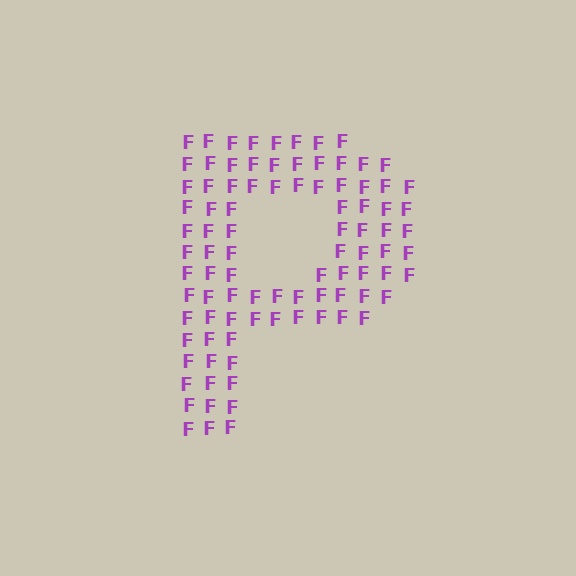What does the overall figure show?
The overall figure shows the letter P.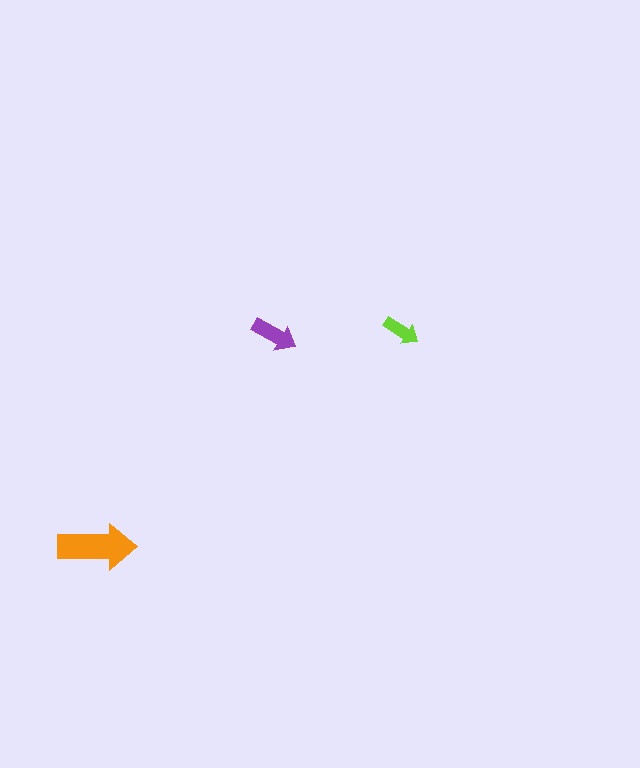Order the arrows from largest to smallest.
the orange one, the purple one, the lime one.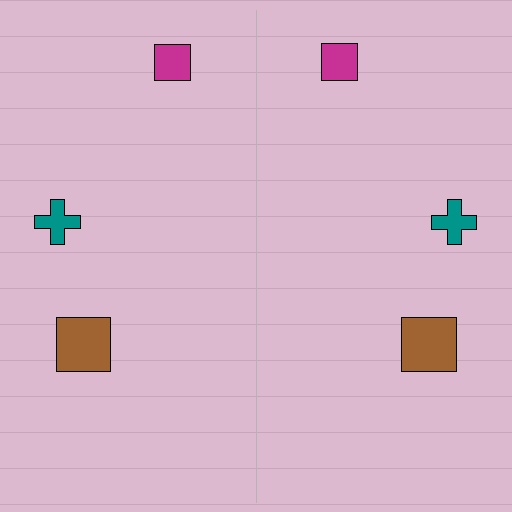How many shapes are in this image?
There are 6 shapes in this image.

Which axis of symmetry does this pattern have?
The pattern has a vertical axis of symmetry running through the center of the image.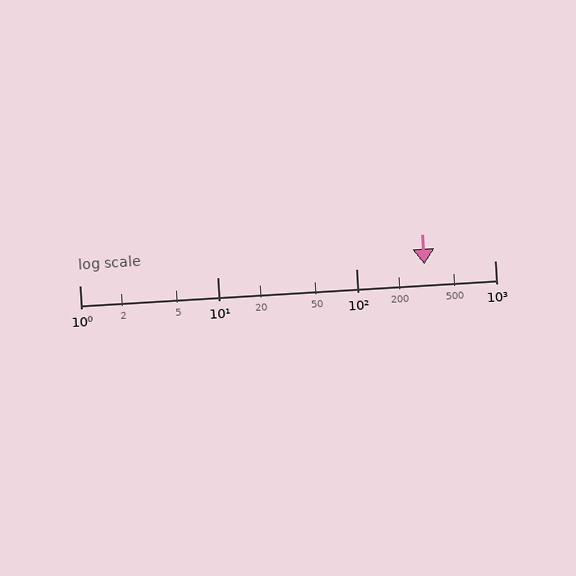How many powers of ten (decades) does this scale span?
The scale spans 3 decades, from 1 to 1000.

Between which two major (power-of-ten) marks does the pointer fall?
The pointer is between 100 and 1000.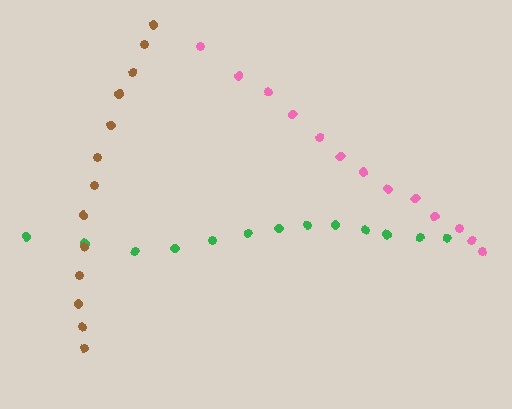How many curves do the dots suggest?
There are 3 distinct paths.